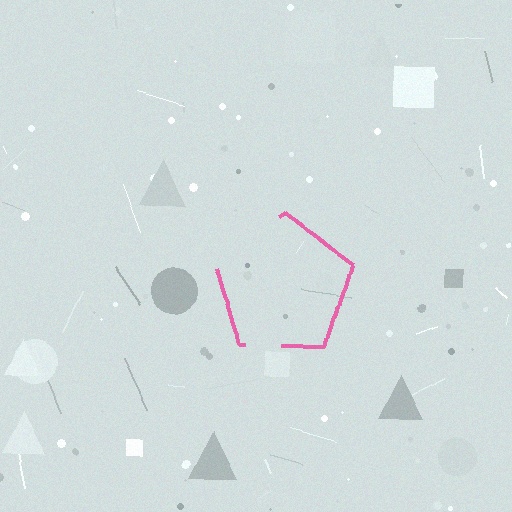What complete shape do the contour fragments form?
The contour fragments form a pentagon.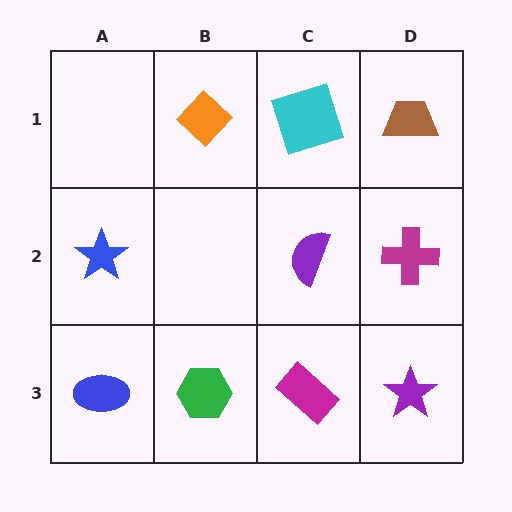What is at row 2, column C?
A purple semicircle.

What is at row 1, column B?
An orange diamond.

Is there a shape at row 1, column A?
No, that cell is empty.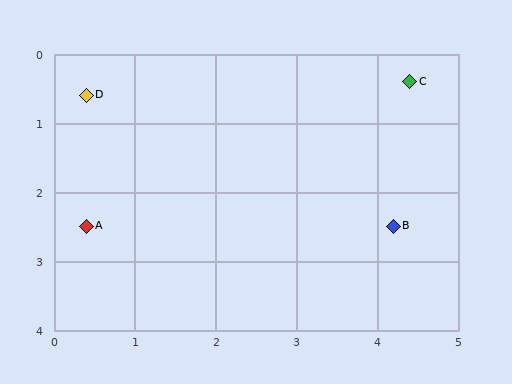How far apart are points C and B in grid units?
Points C and B are about 2.1 grid units apart.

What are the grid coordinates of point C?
Point C is at approximately (4.4, 0.4).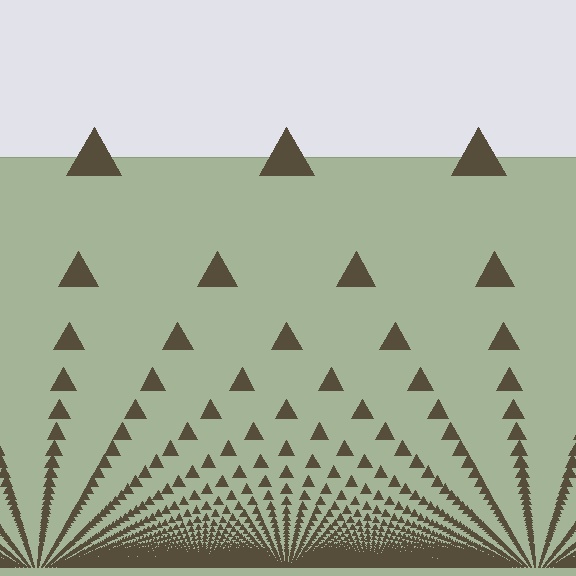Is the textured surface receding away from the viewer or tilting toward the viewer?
The surface appears to tilt toward the viewer. Texture elements get larger and sparser toward the top.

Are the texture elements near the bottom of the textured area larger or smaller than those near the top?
Smaller. The gradient is inverted — elements near the bottom are smaller and denser.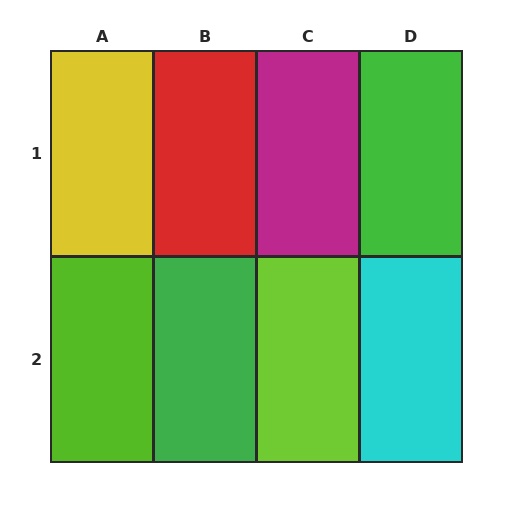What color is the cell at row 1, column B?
Red.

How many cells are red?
1 cell is red.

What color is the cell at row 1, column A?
Yellow.